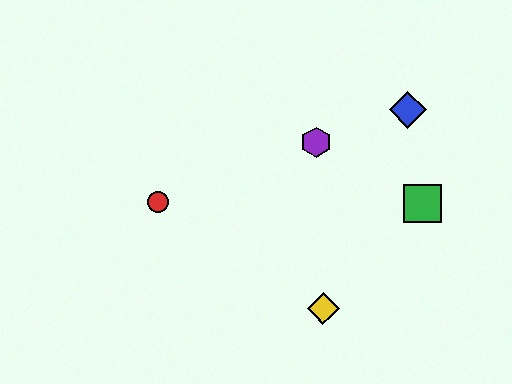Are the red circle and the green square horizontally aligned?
Yes, both are at y≈202.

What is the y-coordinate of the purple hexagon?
The purple hexagon is at y≈143.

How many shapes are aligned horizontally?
2 shapes (the red circle, the green square) are aligned horizontally.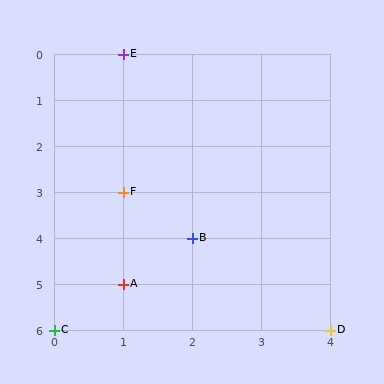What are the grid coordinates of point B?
Point B is at grid coordinates (2, 4).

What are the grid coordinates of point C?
Point C is at grid coordinates (0, 6).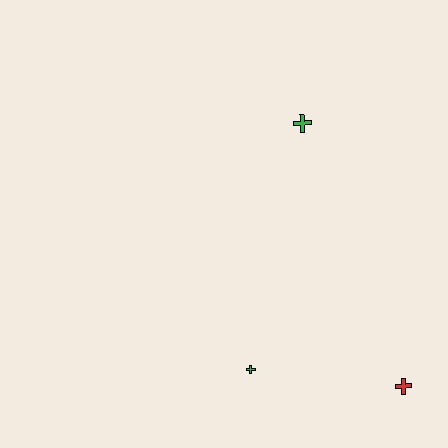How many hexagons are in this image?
There are no hexagons.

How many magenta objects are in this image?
There are no magenta objects.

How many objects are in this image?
There are 3 objects.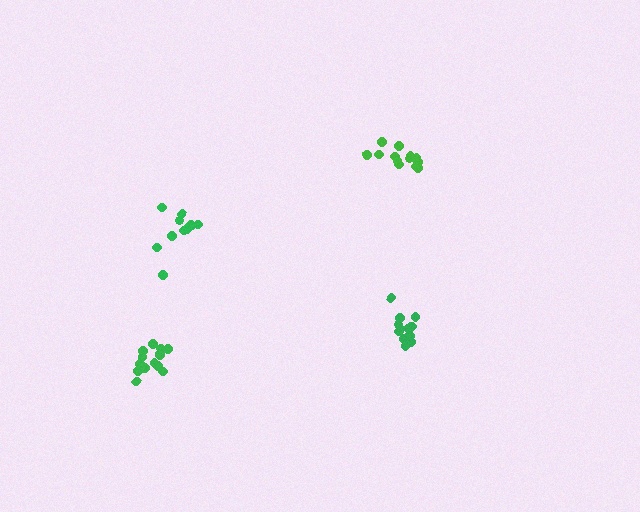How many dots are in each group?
Group 1: 14 dots, Group 2: 15 dots, Group 3: 10 dots, Group 4: 13 dots (52 total).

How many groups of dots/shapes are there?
There are 4 groups.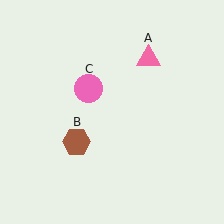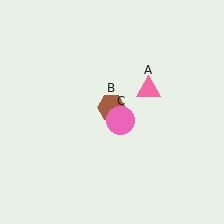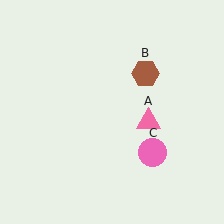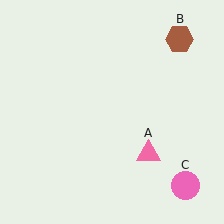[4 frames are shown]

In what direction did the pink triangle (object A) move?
The pink triangle (object A) moved down.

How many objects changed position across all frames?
3 objects changed position: pink triangle (object A), brown hexagon (object B), pink circle (object C).